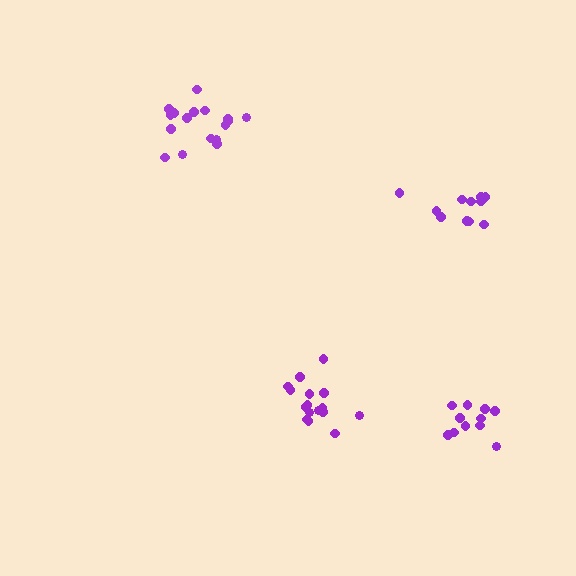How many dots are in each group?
Group 1: 11 dots, Group 2: 17 dots, Group 3: 11 dots, Group 4: 16 dots (55 total).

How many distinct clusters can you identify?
There are 4 distinct clusters.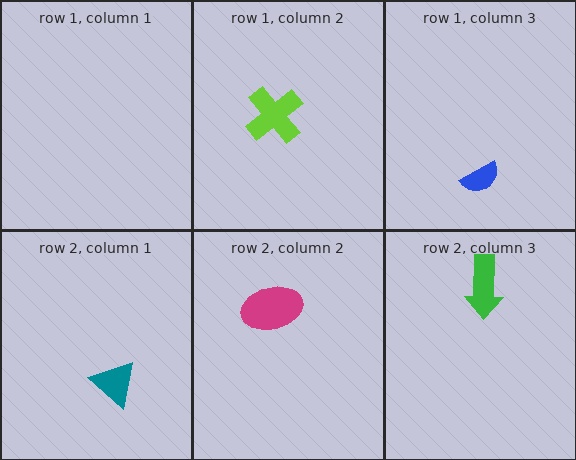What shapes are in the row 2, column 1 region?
The teal triangle.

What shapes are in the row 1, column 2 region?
The lime cross.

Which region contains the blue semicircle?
The row 1, column 3 region.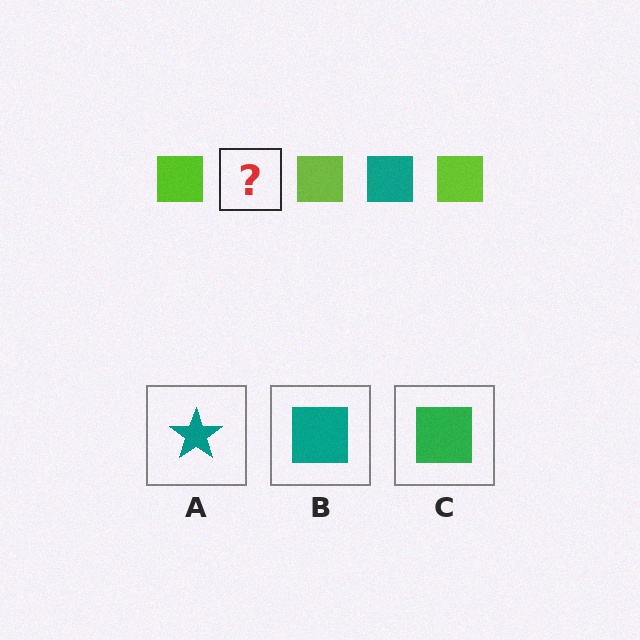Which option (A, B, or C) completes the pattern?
B.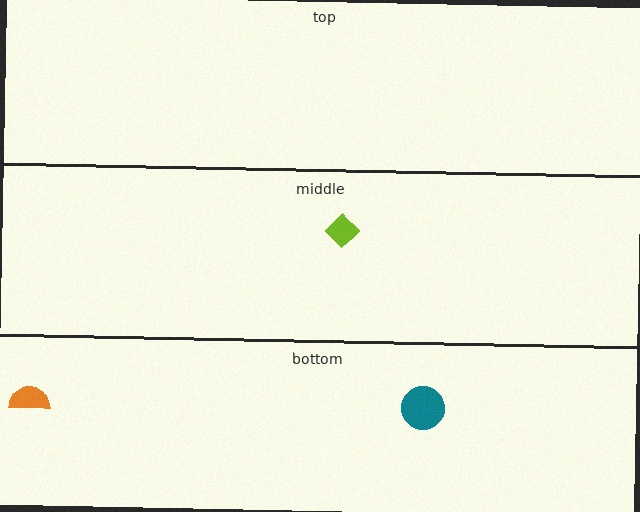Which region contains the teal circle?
The bottom region.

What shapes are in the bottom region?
The teal circle, the orange semicircle.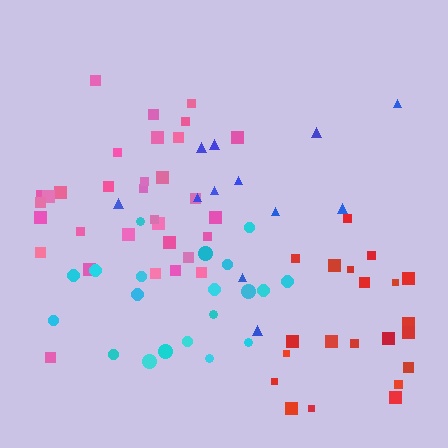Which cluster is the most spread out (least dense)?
Blue.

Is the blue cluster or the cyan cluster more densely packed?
Cyan.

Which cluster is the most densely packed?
Red.